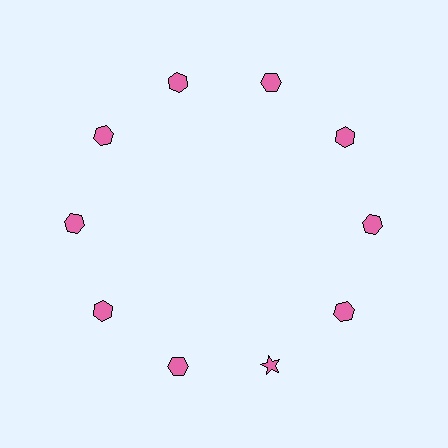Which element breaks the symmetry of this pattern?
The pink star at roughly the 5 o'clock position breaks the symmetry. All other shapes are pink hexagons.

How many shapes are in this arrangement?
There are 10 shapes arranged in a ring pattern.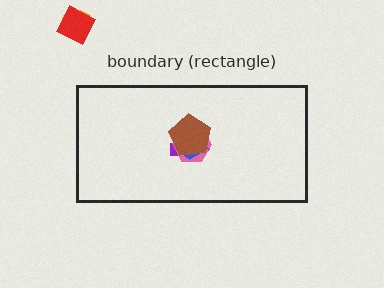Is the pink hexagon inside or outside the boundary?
Inside.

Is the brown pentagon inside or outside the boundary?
Inside.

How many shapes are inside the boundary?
4 inside, 2 outside.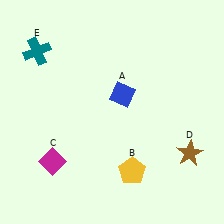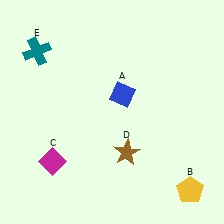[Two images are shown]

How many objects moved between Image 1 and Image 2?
2 objects moved between the two images.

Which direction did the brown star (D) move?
The brown star (D) moved left.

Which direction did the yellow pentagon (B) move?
The yellow pentagon (B) moved right.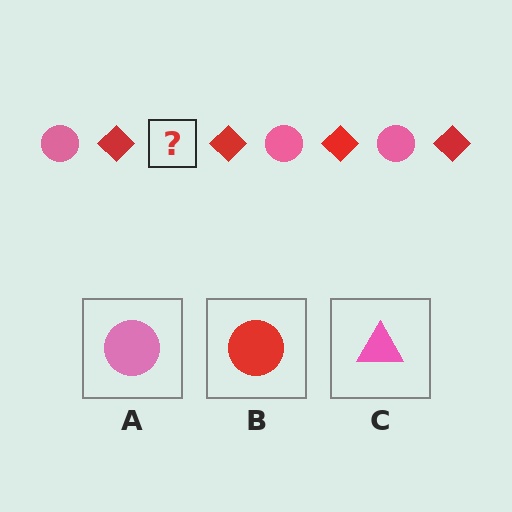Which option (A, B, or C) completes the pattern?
A.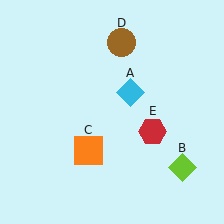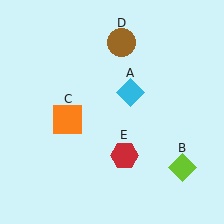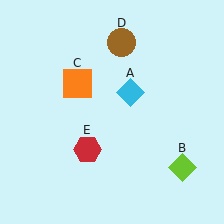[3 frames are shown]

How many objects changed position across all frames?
2 objects changed position: orange square (object C), red hexagon (object E).